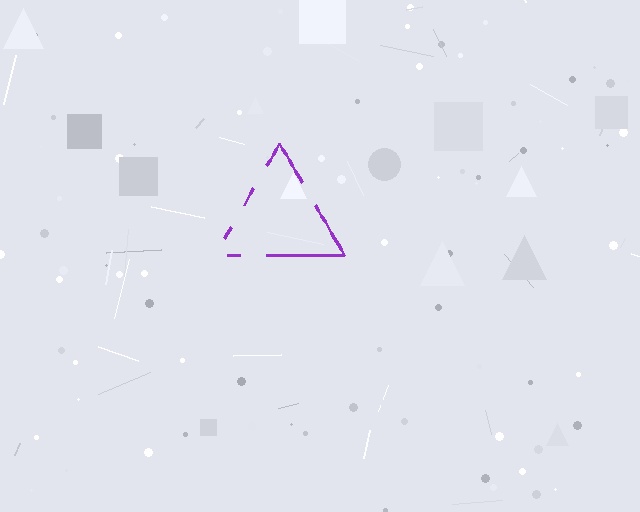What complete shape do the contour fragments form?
The contour fragments form a triangle.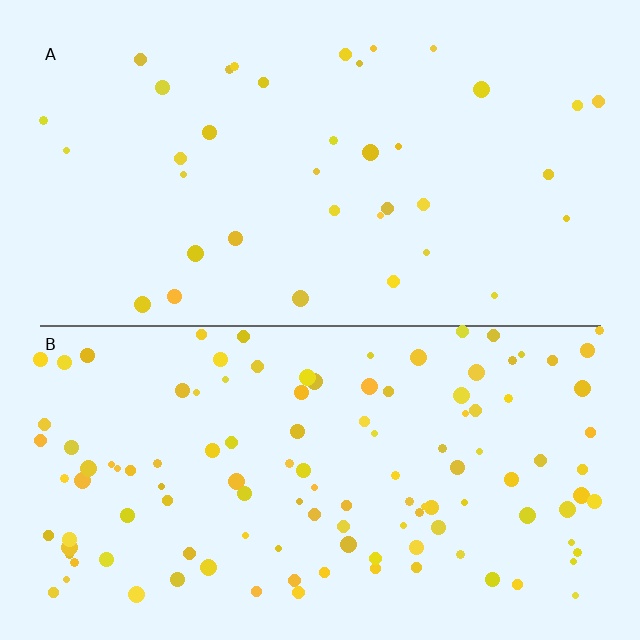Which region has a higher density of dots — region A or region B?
B (the bottom).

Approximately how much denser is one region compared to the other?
Approximately 3.2× — region B over region A.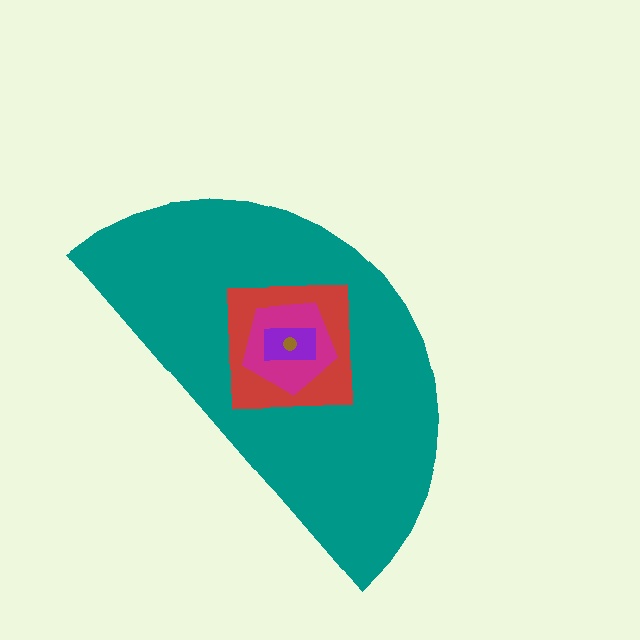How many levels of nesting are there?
5.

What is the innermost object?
The brown circle.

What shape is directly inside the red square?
The magenta pentagon.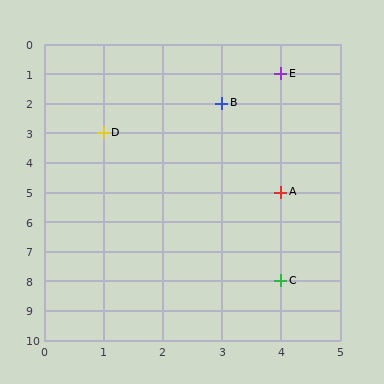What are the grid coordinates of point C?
Point C is at grid coordinates (4, 8).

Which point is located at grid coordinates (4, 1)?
Point E is at (4, 1).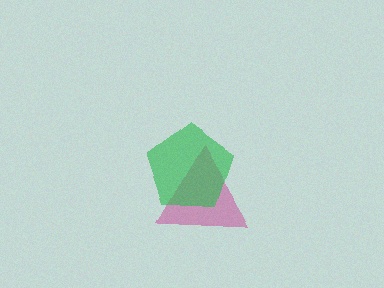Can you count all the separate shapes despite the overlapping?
Yes, there are 2 separate shapes.